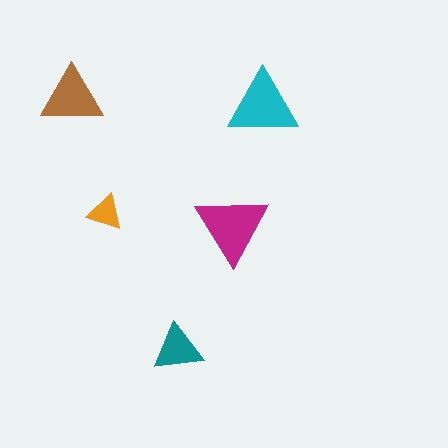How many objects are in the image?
There are 5 objects in the image.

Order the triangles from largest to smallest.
the magenta one, the cyan one, the brown one, the teal one, the orange one.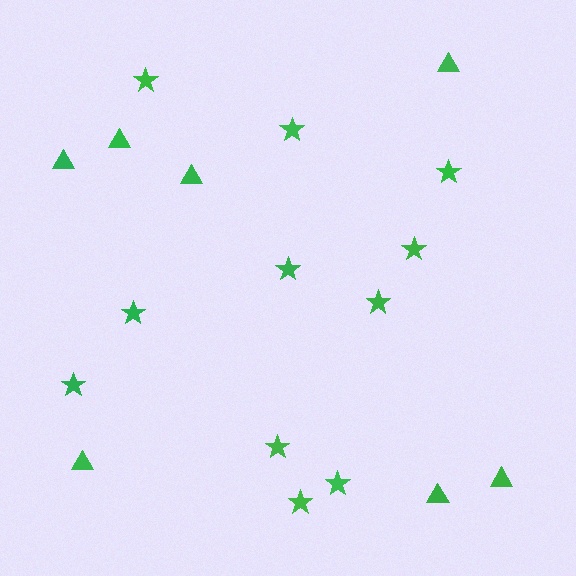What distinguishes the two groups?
There are 2 groups: one group of triangles (7) and one group of stars (11).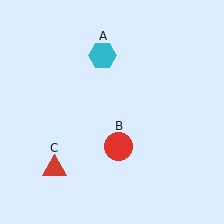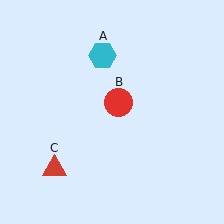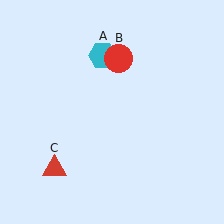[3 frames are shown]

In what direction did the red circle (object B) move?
The red circle (object B) moved up.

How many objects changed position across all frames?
1 object changed position: red circle (object B).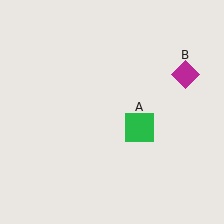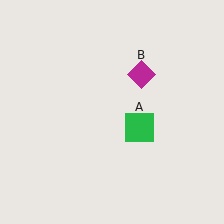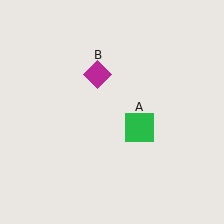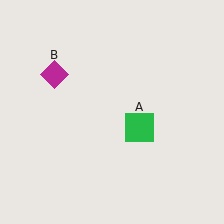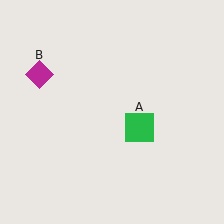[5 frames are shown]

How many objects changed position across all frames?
1 object changed position: magenta diamond (object B).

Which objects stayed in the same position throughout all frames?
Green square (object A) remained stationary.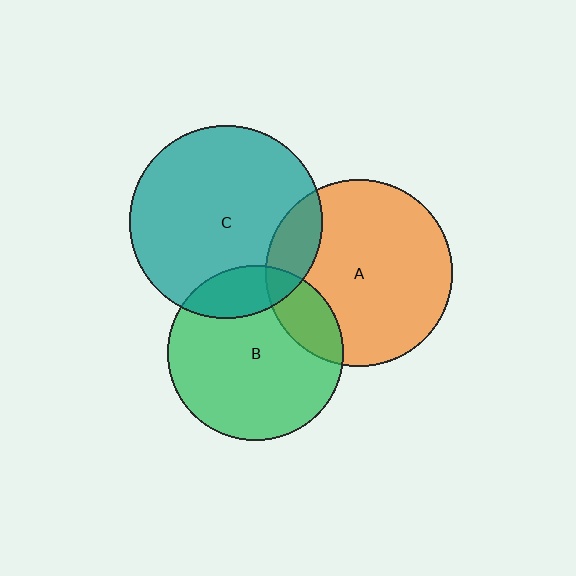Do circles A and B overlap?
Yes.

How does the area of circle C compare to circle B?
Approximately 1.2 times.